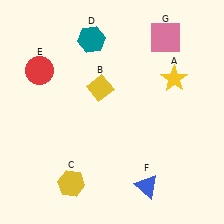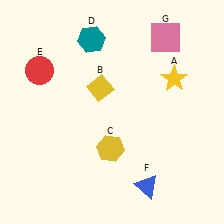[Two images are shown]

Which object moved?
The yellow hexagon (C) moved right.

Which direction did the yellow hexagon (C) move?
The yellow hexagon (C) moved right.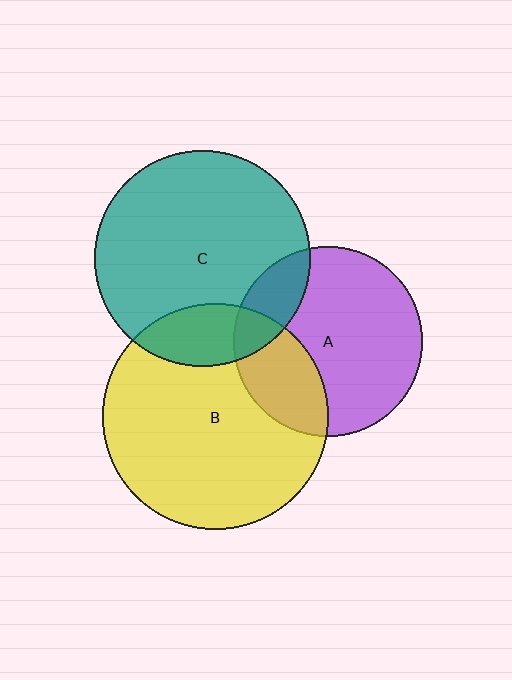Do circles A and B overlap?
Yes.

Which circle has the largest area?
Circle B (yellow).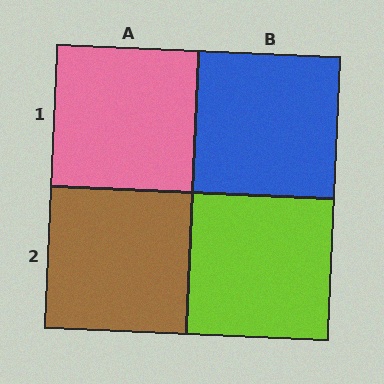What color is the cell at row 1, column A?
Pink.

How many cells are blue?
1 cell is blue.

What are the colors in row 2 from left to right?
Brown, lime.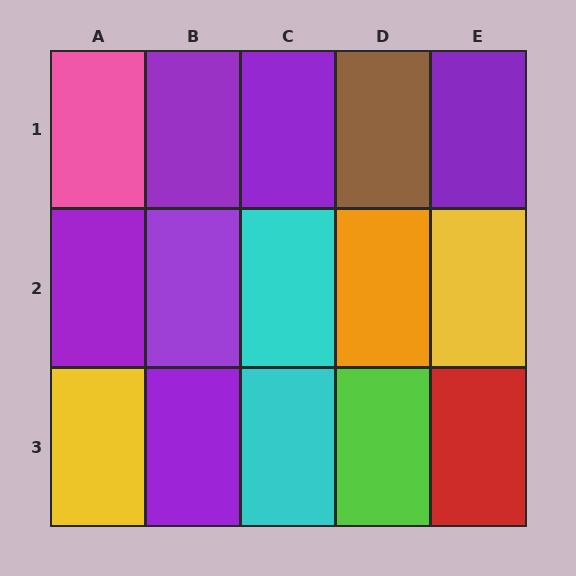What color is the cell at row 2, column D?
Orange.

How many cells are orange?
1 cell is orange.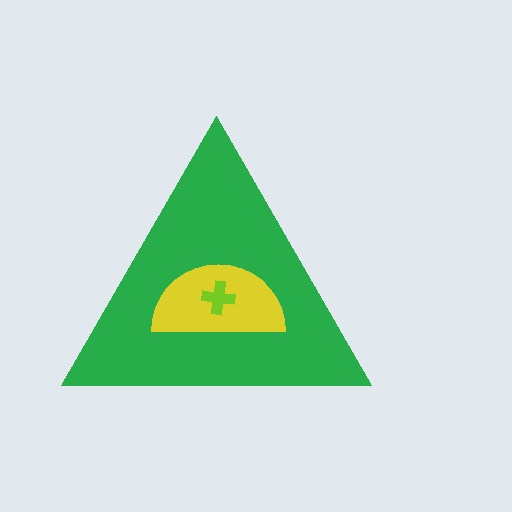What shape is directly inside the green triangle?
The yellow semicircle.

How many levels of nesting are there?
3.